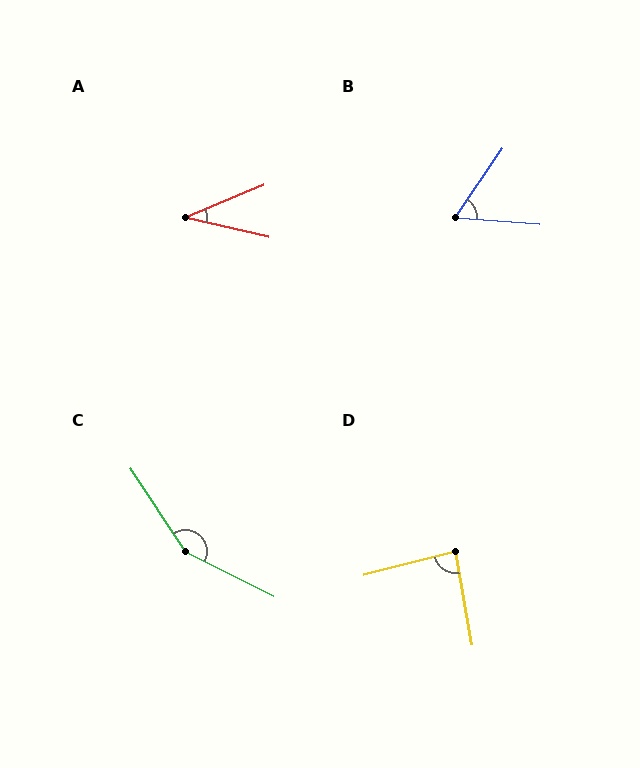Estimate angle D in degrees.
Approximately 86 degrees.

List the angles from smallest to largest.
A (36°), B (60°), D (86°), C (150°).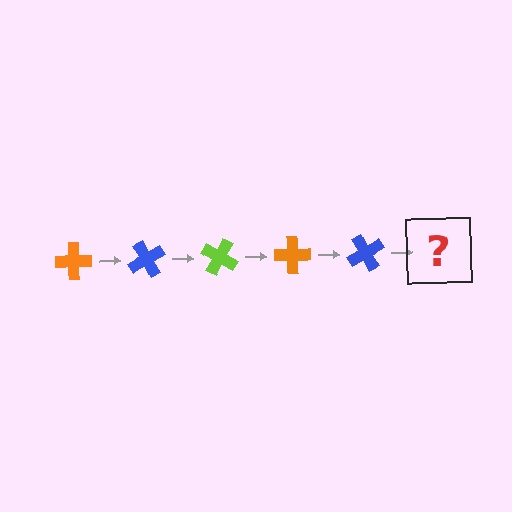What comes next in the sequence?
The next element should be a lime cross, rotated 300 degrees from the start.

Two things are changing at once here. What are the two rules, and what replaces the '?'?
The two rules are that it rotates 60 degrees each step and the color cycles through orange, blue, and lime. The '?' should be a lime cross, rotated 300 degrees from the start.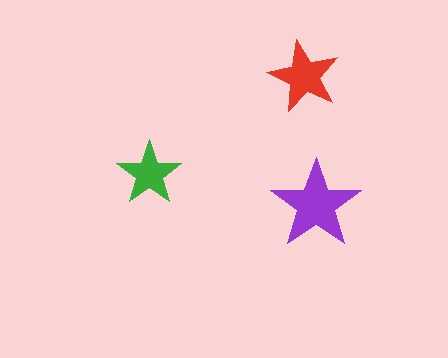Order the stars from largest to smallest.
the purple one, the red one, the green one.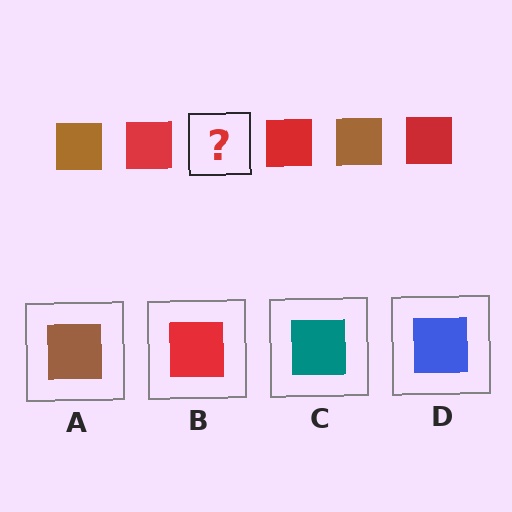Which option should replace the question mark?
Option A.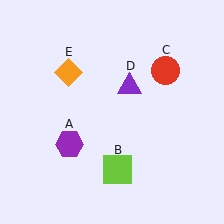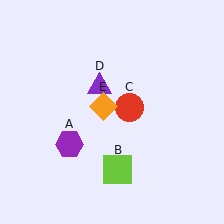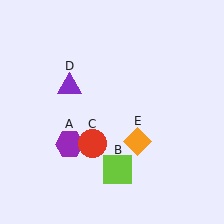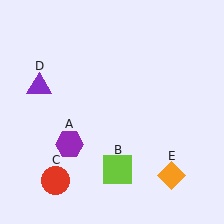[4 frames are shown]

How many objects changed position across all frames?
3 objects changed position: red circle (object C), purple triangle (object D), orange diamond (object E).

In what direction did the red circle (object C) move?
The red circle (object C) moved down and to the left.